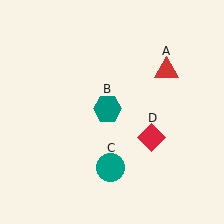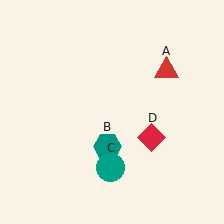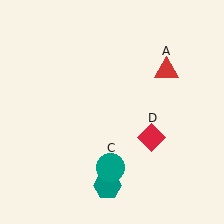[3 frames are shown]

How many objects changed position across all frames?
1 object changed position: teal hexagon (object B).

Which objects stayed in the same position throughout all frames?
Red triangle (object A) and teal circle (object C) and red diamond (object D) remained stationary.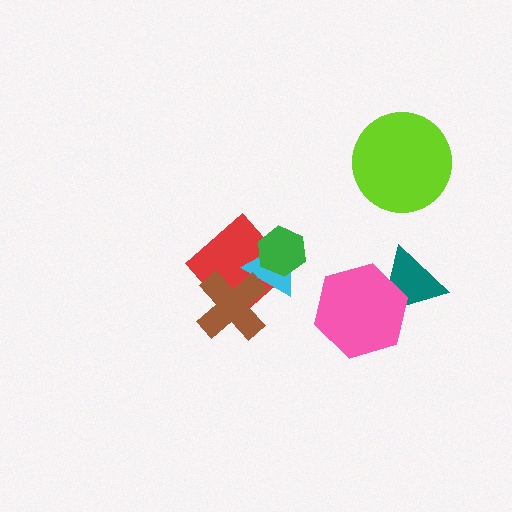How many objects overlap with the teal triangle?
1 object overlaps with the teal triangle.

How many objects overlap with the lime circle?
0 objects overlap with the lime circle.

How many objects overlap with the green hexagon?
2 objects overlap with the green hexagon.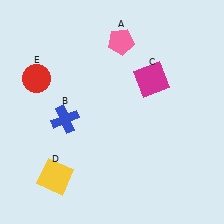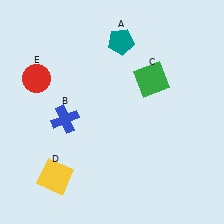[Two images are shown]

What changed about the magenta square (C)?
In Image 1, C is magenta. In Image 2, it changed to green.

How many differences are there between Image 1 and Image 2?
There are 2 differences between the two images.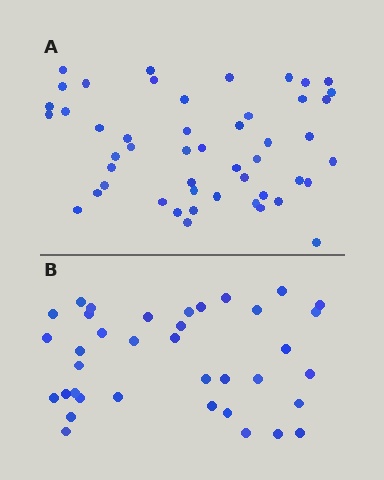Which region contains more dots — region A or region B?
Region A (the top region) has more dots.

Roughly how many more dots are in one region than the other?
Region A has roughly 12 or so more dots than region B.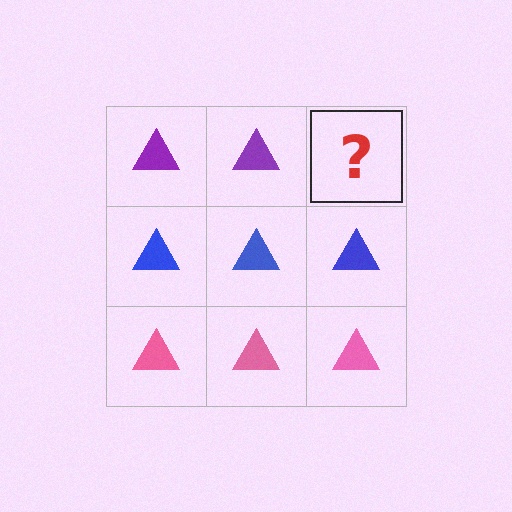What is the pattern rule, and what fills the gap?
The rule is that each row has a consistent color. The gap should be filled with a purple triangle.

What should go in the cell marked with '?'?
The missing cell should contain a purple triangle.